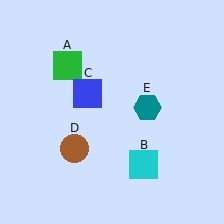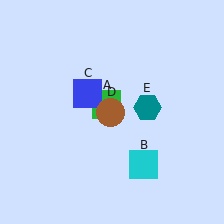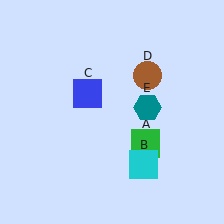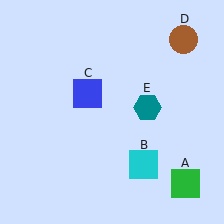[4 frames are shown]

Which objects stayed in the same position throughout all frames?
Cyan square (object B) and blue square (object C) and teal hexagon (object E) remained stationary.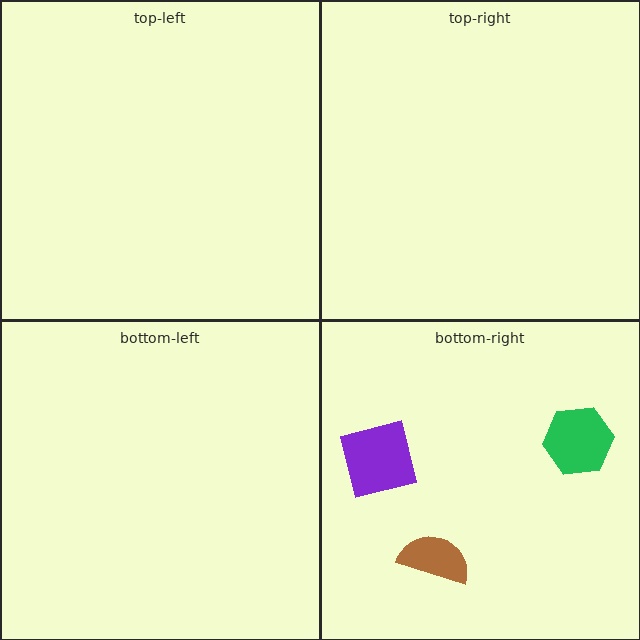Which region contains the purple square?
The bottom-right region.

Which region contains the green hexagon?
The bottom-right region.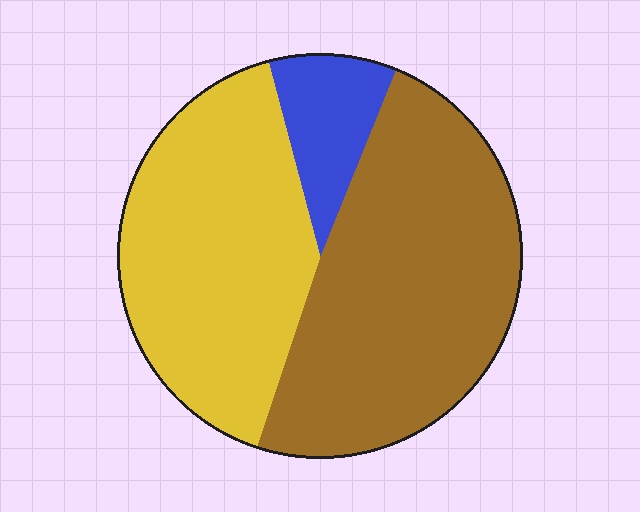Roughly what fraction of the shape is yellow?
Yellow covers around 40% of the shape.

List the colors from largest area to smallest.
From largest to smallest: brown, yellow, blue.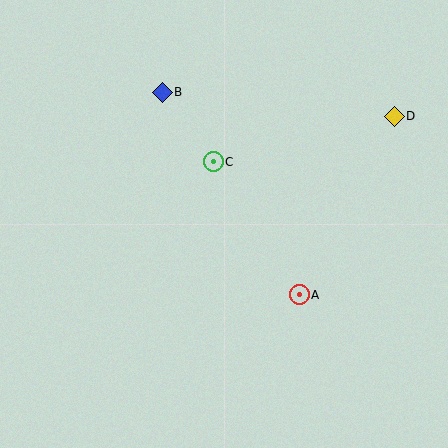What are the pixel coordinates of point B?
Point B is at (162, 92).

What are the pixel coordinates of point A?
Point A is at (299, 295).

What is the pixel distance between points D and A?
The distance between D and A is 202 pixels.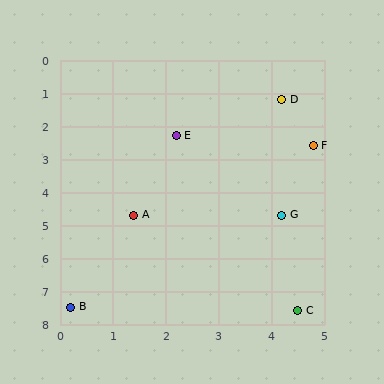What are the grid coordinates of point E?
Point E is at approximately (2.2, 2.3).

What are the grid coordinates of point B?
Point B is at approximately (0.2, 7.5).